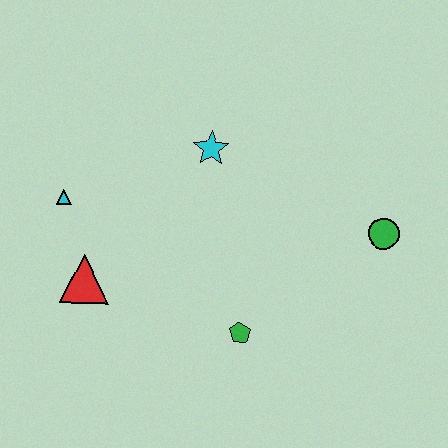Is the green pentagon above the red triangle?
No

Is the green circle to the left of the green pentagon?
No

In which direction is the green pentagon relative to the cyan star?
The green pentagon is below the cyan star.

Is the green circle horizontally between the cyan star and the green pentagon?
No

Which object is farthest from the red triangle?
The green circle is farthest from the red triangle.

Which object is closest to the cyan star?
The cyan triangle is closest to the cyan star.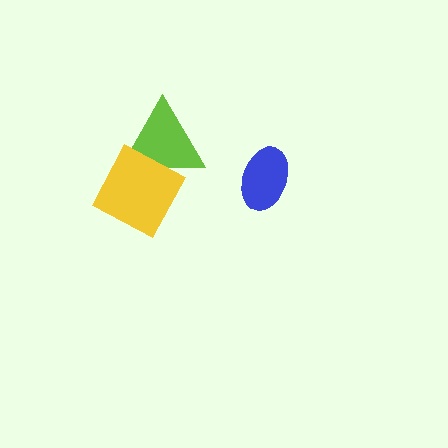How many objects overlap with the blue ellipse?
0 objects overlap with the blue ellipse.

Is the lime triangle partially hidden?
Yes, it is partially covered by another shape.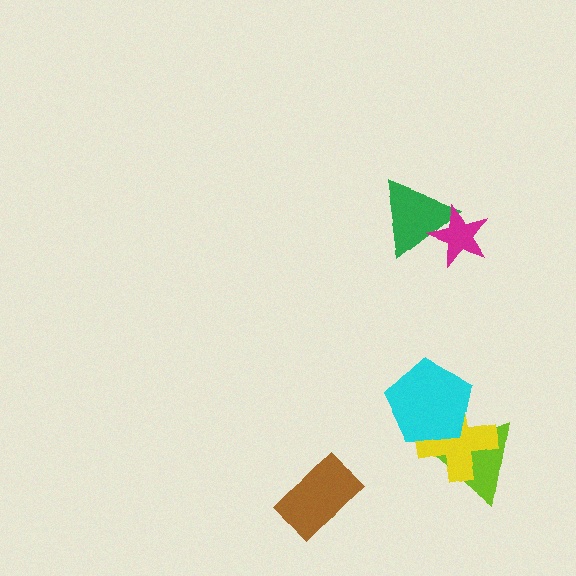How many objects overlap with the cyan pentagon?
2 objects overlap with the cyan pentagon.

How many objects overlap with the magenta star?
1 object overlaps with the magenta star.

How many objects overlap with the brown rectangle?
0 objects overlap with the brown rectangle.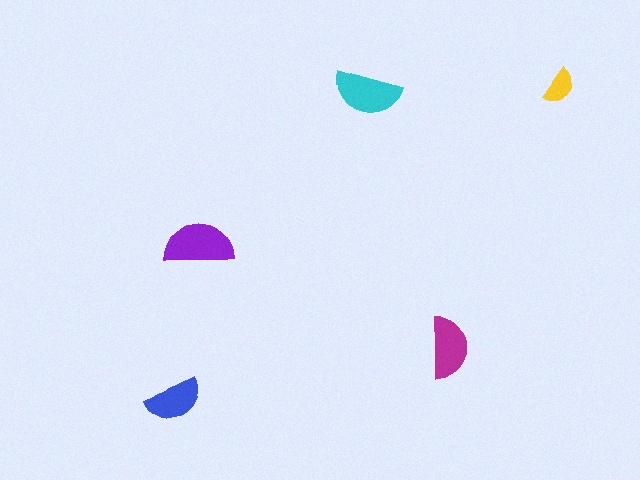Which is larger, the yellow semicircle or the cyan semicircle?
The cyan one.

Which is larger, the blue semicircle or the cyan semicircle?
The cyan one.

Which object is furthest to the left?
The blue semicircle is leftmost.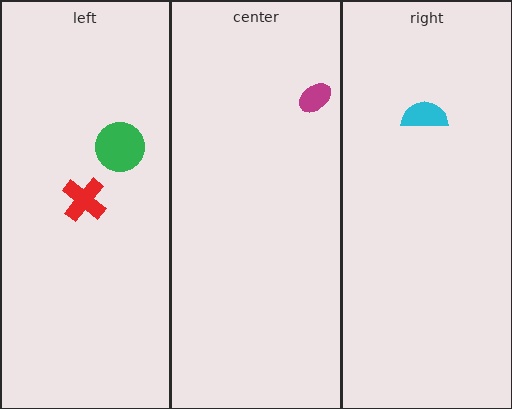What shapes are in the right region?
The cyan semicircle.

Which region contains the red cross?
The left region.